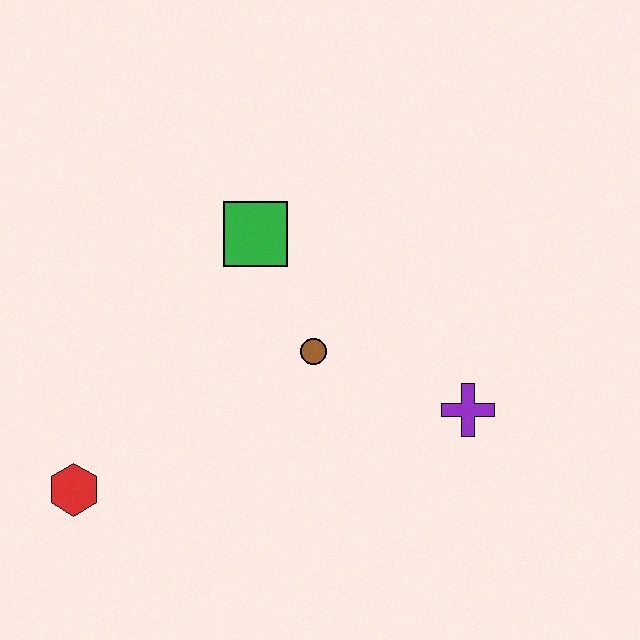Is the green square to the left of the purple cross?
Yes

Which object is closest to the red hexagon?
The brown circle is closest to the red hexagon.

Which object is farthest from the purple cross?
The red hexagon is farthest from the purple cross.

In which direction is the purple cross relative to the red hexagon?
The purple cross is to the right of the red hexagon.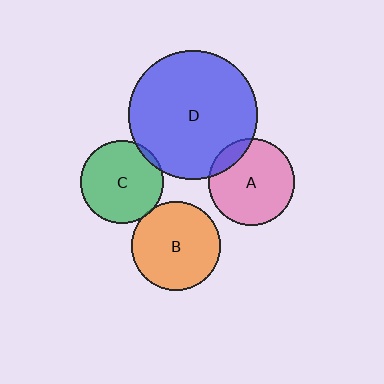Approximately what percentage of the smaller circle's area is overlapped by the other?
Approximately 5%.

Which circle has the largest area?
Circle D (blue).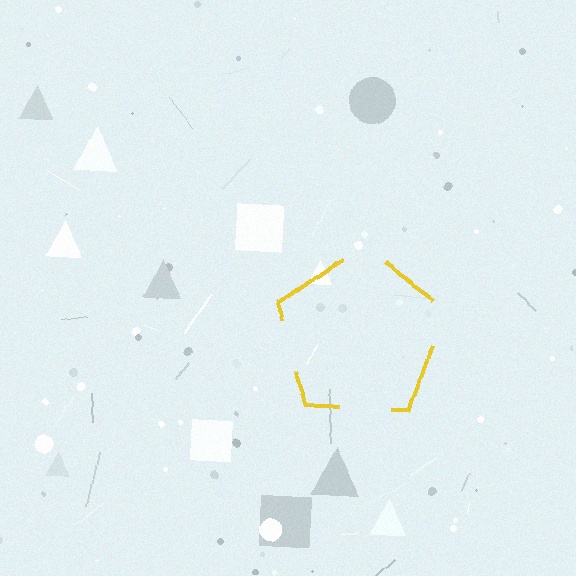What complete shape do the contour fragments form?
The contour fragments form a pentagon.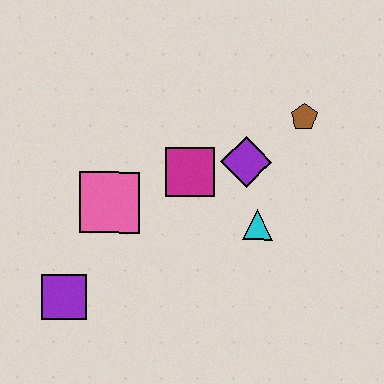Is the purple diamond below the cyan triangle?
No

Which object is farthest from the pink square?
The brown pentagon is farthest from the pink square.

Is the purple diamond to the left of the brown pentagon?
Yes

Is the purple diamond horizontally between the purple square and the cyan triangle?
Yes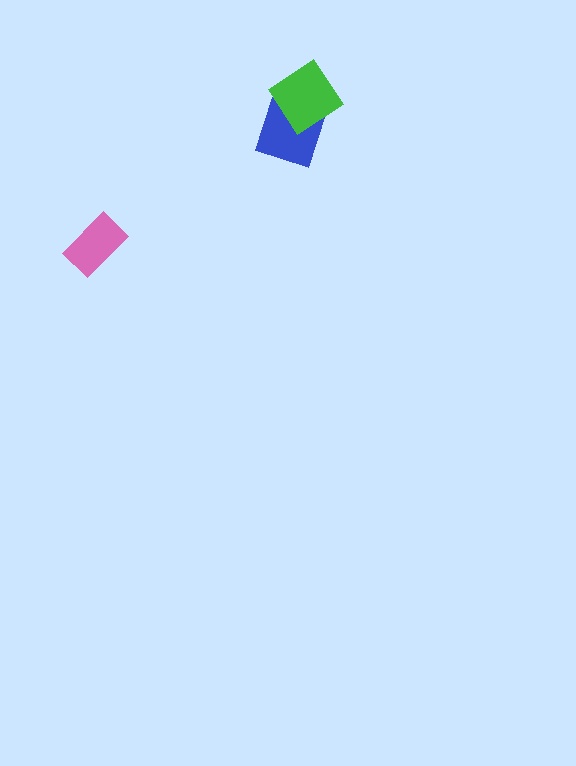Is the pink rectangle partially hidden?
No, no other shape covers it.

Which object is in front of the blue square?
The green diamond is in front of the blue square.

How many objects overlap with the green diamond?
1 object overlaps with the green diamond.